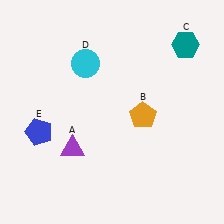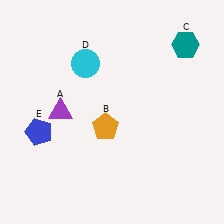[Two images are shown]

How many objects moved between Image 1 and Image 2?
2 objects moved between the two images.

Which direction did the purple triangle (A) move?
The purple triangle (A) moved up.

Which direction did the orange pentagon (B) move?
The orange pentagon (B) moved left.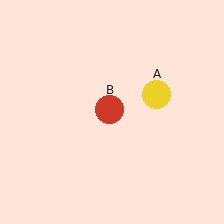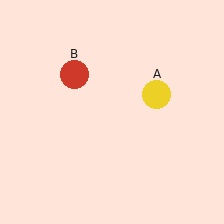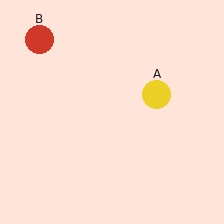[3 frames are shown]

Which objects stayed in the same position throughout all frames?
Yellow circle (object A) remained stationary.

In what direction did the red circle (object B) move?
The red circle (object B) moved up and to the left.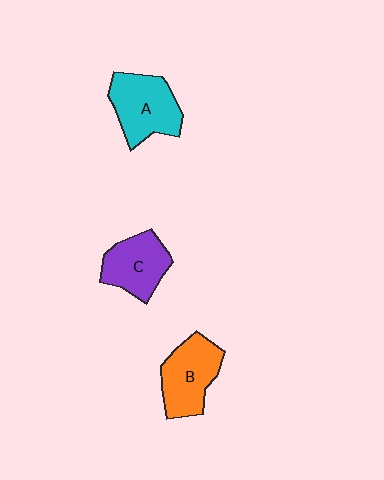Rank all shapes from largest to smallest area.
From largest to smallest: A (cyan), B (orange), C (purple).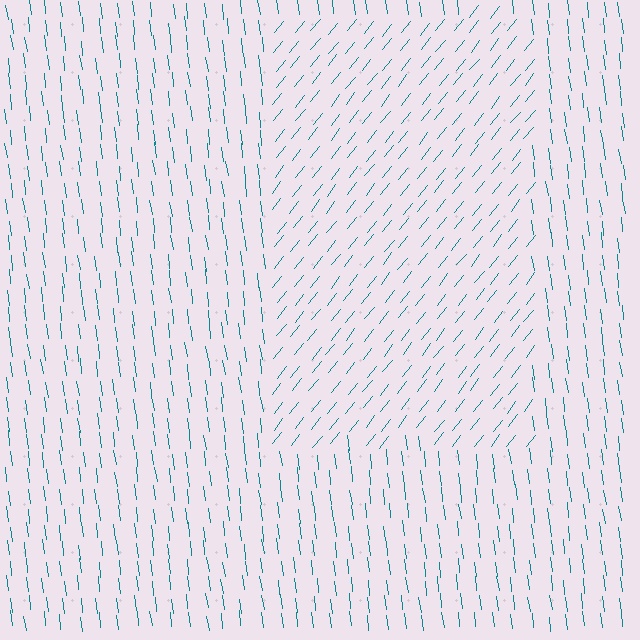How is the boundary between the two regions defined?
The boundary is defined purely by a change in line orientation (approximately 45 degrees difference). All lines are the same color and thickness.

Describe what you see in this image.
The image is filled with small teal line segments. A rectangle region in the image has lines oriented differently from the surrounding lines, creating a visible texture boundary.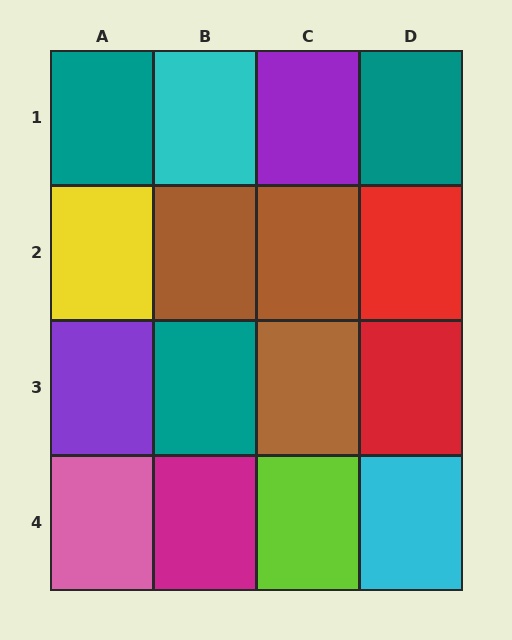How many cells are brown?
3 cells are brown.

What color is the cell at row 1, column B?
Cyan.